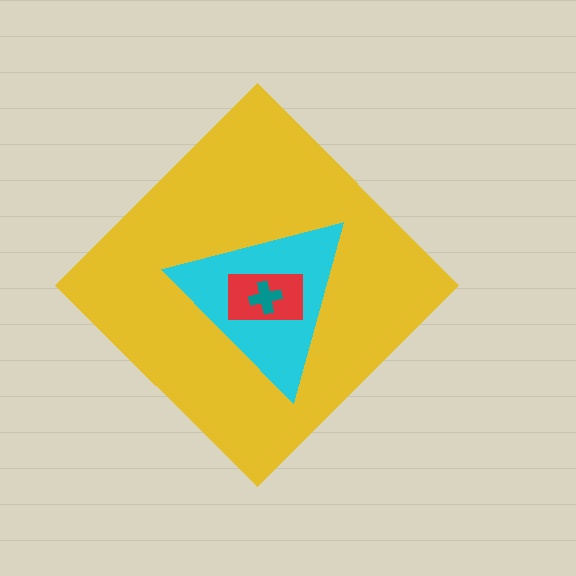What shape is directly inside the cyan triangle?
The red rectangle.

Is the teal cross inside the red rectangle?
Yes.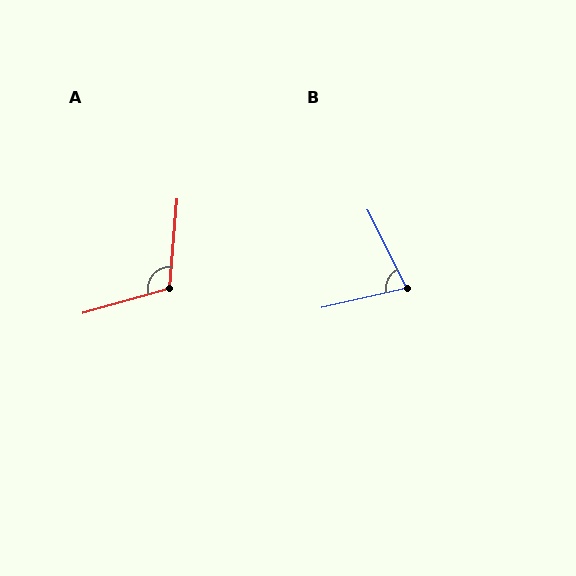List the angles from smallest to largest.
B (76°), A (111°).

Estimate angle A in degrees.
Approximately 111 degrees.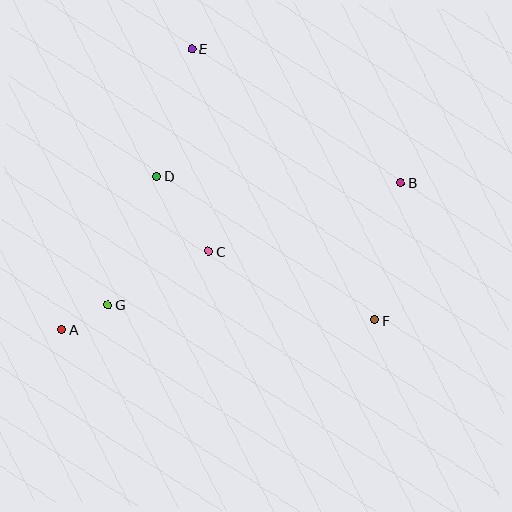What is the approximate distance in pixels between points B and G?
The distance between B and G is approximately 317 pixels.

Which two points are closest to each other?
Points A and G are closest to each other.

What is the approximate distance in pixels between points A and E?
The distance between A and E is approximately 309 pixels.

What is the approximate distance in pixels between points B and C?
The distance between B and C is approximately 204 pixels.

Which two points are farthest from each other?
Points A and B are farthest from each other.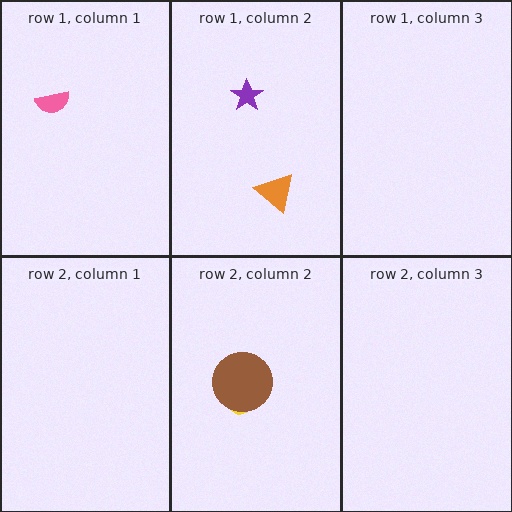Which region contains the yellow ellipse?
The row 2, column 2 region.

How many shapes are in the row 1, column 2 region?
2.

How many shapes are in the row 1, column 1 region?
1.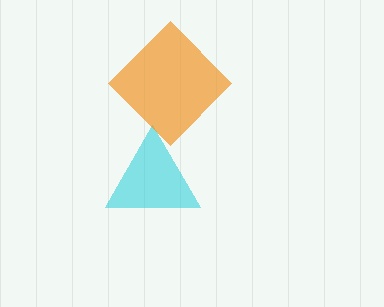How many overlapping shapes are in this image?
There are 2 overlapping shapes in the image.